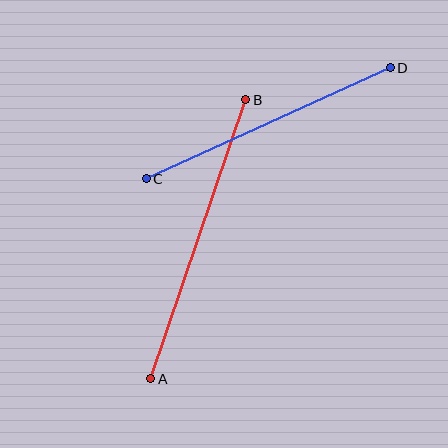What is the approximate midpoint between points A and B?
The midpoint is at approximately (198, 239) pixels.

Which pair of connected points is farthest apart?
Points A and B are farthest apart.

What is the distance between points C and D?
The distance is approximately 268 pixels.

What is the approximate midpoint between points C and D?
The midpoint is at approximately (268, 123) pixels.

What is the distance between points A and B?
The distance is approximately 295 pixels.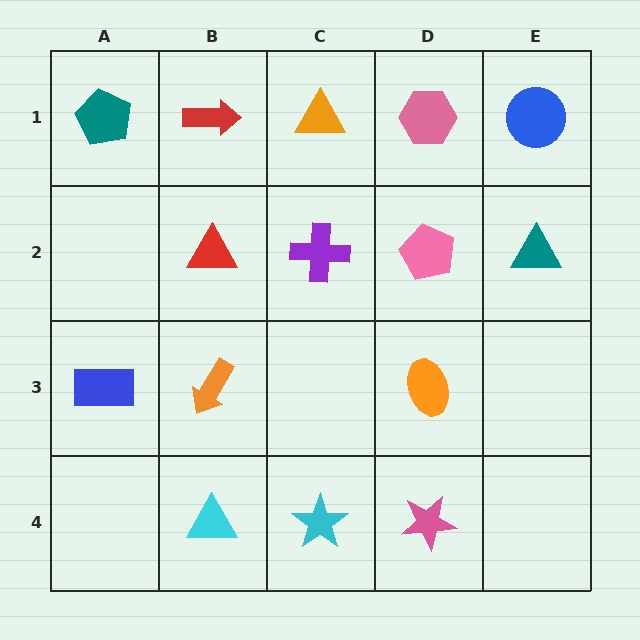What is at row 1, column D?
A pink hexagon.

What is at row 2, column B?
A red triangle.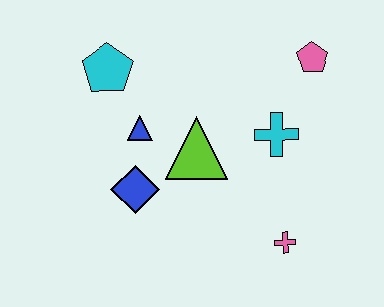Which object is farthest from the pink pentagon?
The blue diamond is farthest from the pink pentagon.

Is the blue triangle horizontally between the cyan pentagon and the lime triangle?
Yes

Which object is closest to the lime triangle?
The blue triangle is closest to the lime triangle.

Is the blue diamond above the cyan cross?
No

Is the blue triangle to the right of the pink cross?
No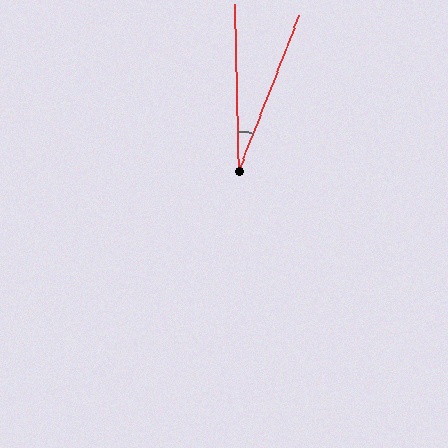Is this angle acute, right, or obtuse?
It is acute.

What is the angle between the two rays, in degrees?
Approximately 23 degrees.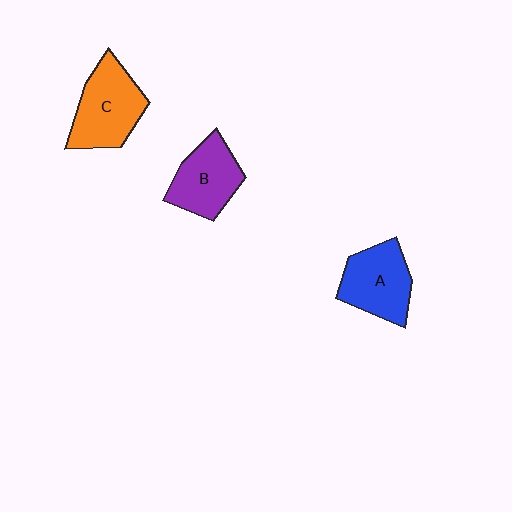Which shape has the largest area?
Shape C (orange).